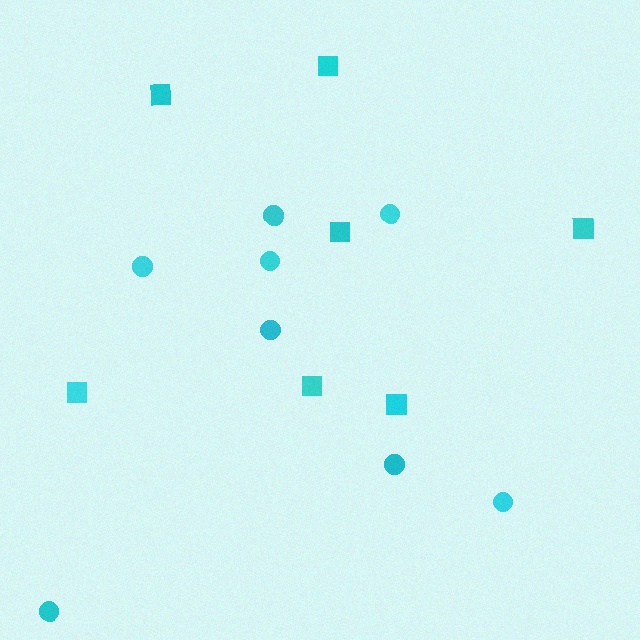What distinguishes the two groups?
There are 2 groups: one group of circles (8) and one group of squares (7).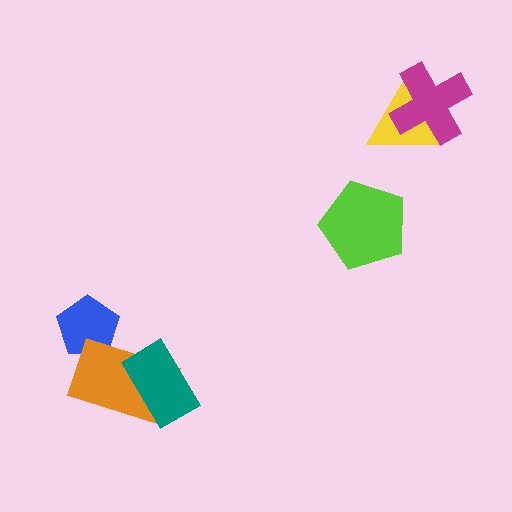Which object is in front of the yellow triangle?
The magenta cross is in front of the yellow triangle.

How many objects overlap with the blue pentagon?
1 object overlaps with the blue pentagon.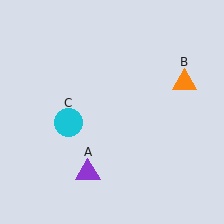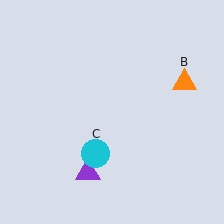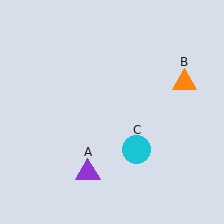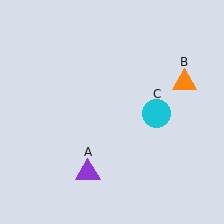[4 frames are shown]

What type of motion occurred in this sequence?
The cyan circle (object C) rotated counterclockwise around the center of the scene.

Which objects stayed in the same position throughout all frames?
Purple triangle (object A) and orange triangle (object B) remained stationary.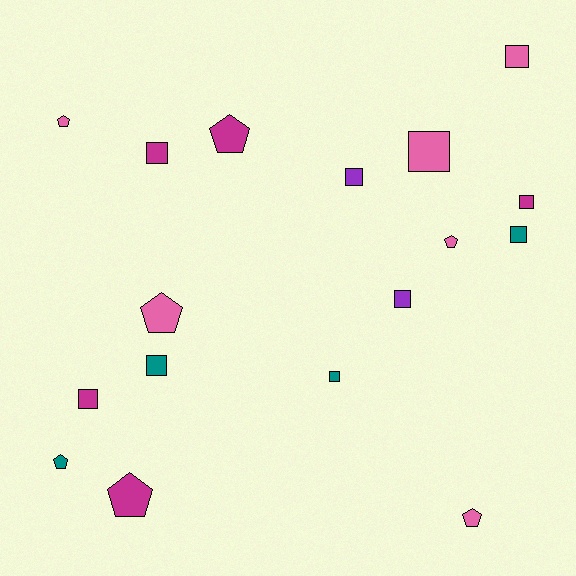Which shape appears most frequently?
Square, with 10 objects.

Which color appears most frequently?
Pink, with 6 objects.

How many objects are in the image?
There are 17 objects.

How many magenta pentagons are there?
There are 2 magenta pentagons.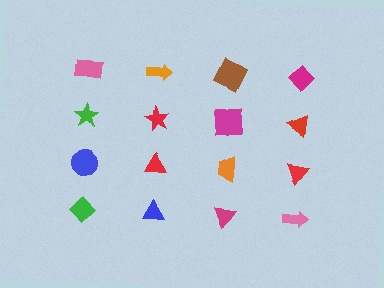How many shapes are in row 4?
4 shapes.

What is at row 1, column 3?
A brown square.